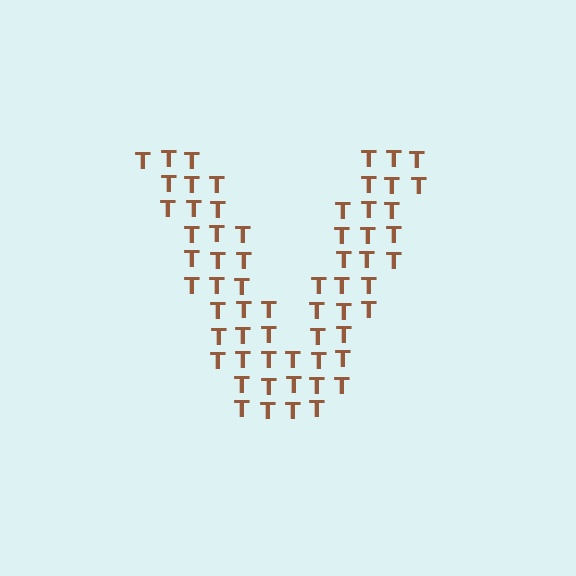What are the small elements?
The small elements are letter T's.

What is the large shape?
The large shape is the letter V.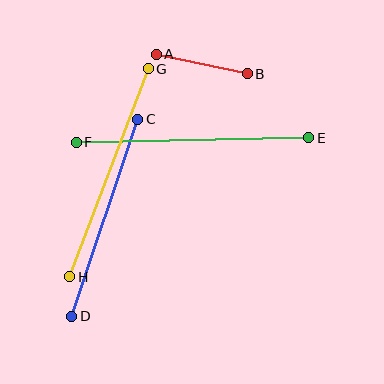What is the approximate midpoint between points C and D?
The midpoint is at approximately (105, 218) pixels.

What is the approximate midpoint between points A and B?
The midpoint is at approximately (202, 64) pixels.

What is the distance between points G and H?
The distance is approximately 223 pixels.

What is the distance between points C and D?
The distance is approximately 208 pixels.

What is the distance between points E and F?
The distance is approximately 233 pixels.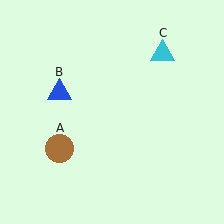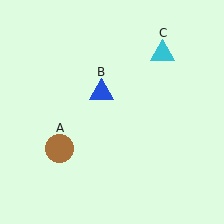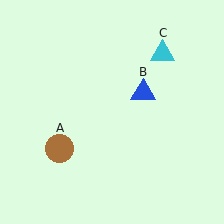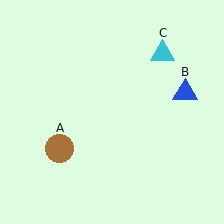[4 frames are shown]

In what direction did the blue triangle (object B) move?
The blue triangle (object B) moved right.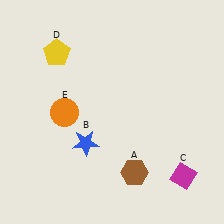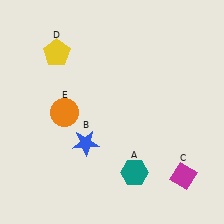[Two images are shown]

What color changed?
The hexagon (A) changed from brown in Image 1 to teal in Image 2.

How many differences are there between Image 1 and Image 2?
There is 1 difference between the two images.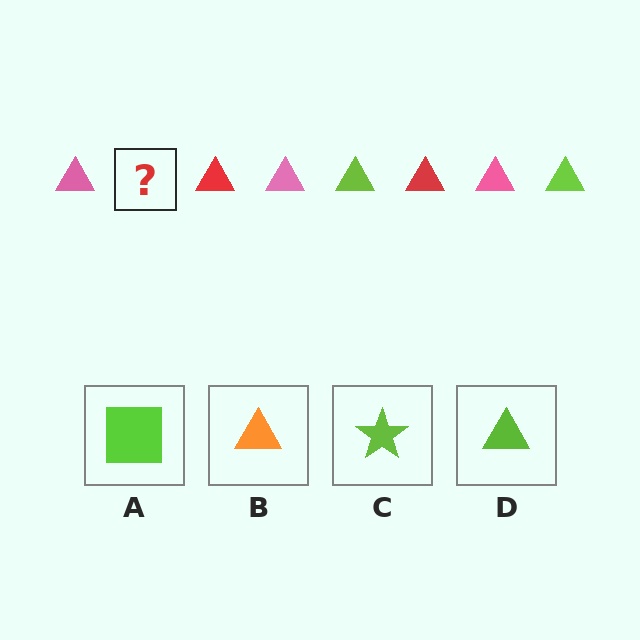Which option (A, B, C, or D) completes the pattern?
D.